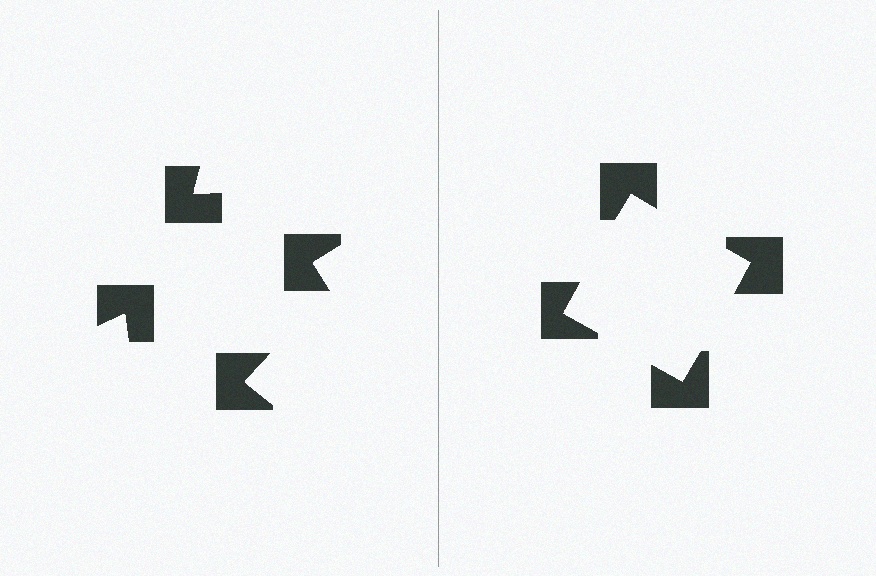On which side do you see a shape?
An illusory square appears on the right side. On the left side the wedge cuts are rotated, so no coherent shape forms.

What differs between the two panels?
The notched squares are positioned identically on both sides; only the wedge orientations differ. On the right they align to a square; on the left they are misaligned.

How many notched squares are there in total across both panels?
8 — 4 on each side.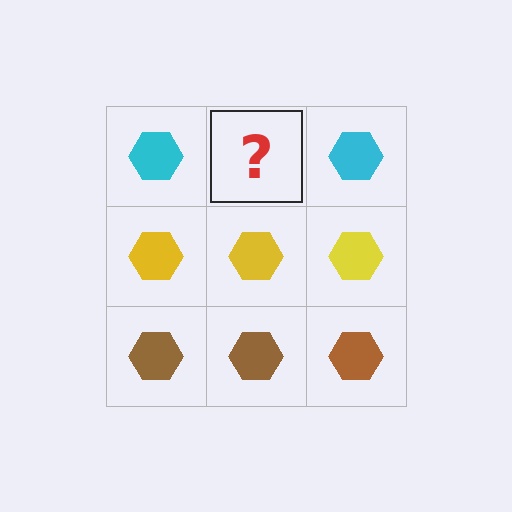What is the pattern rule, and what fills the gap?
The rule is that each row has a consistent color. The gap should be filled with a cyan hexagon.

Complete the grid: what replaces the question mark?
The question mark should be replaced with a cyan hexagon.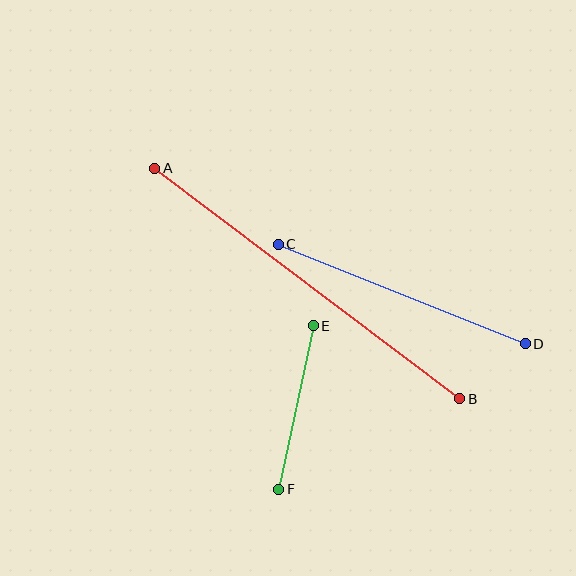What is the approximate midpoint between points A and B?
The midpoint is at approximately (307, 283) pixels.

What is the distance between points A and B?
The distance is approximately 382 pixels.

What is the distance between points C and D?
The distance is approximately 266 pixels.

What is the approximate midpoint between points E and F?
The midpoint is at approximately (296, 408) pixels.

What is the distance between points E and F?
The distance is approximately 167 pixels.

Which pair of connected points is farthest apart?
Points A and B are farthest apart.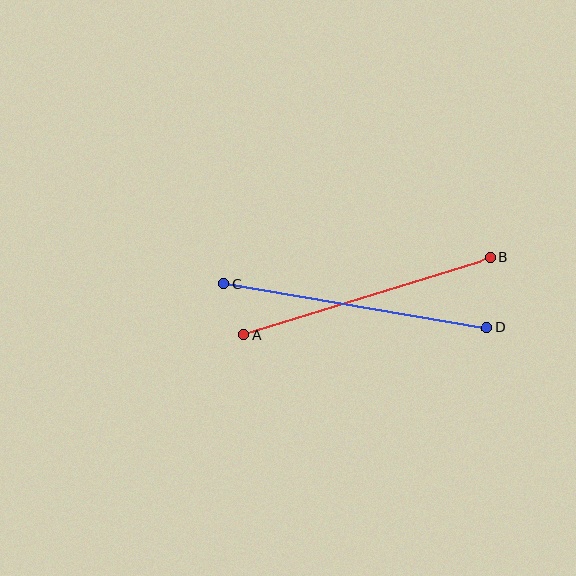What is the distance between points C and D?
The distance is approximately 267 pixels.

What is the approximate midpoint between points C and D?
The midpoint is at approximately (355, 306) pixels.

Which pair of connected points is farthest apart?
Points C and D are farthest apart.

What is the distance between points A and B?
The distance is approximately 258 pixels.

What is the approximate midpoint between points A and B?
The midpoint is at approximately (367, 296) pixels.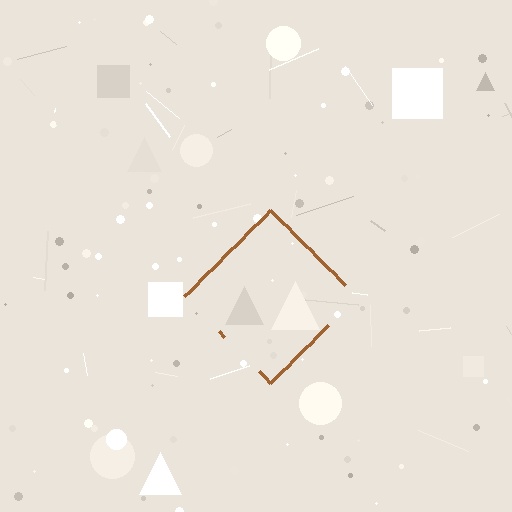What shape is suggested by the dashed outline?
The dashed outline suggests a diamond.